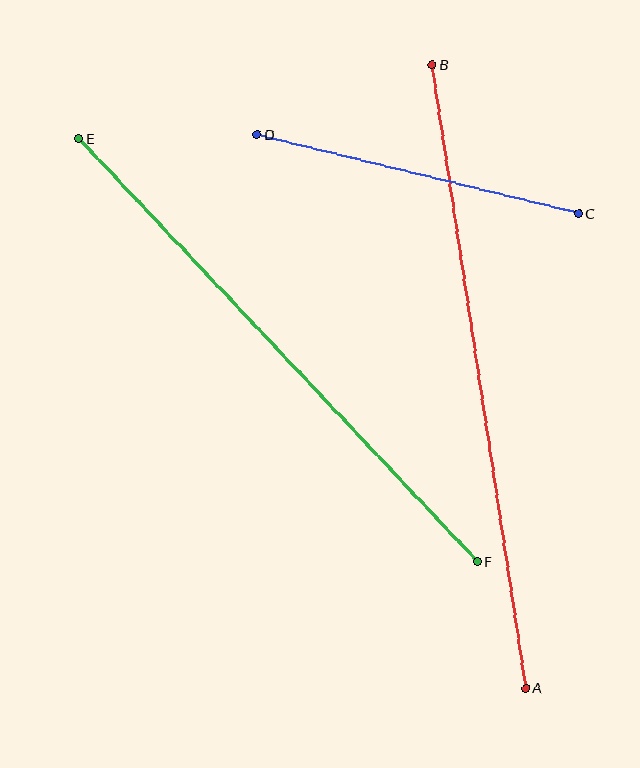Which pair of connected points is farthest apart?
Points A and B are farthest apart.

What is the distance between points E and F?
The distance is approximately 581 pixels.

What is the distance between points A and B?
The distance is approximately 631 pixels.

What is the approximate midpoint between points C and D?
The midpoint is at approximately (418, 174) pixels.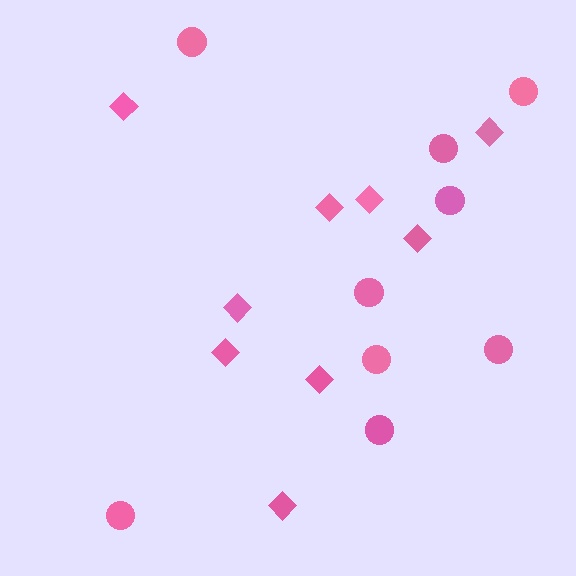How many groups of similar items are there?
There are 2 groups: one group of diamonds (9) and one group of circles (9).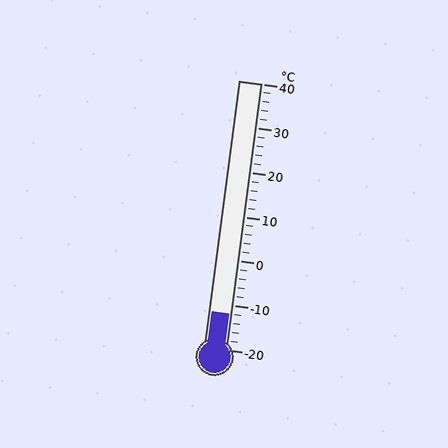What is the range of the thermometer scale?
The thermometer scale ranges from -20°C to 40°C.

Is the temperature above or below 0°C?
The temperature is below 0°C.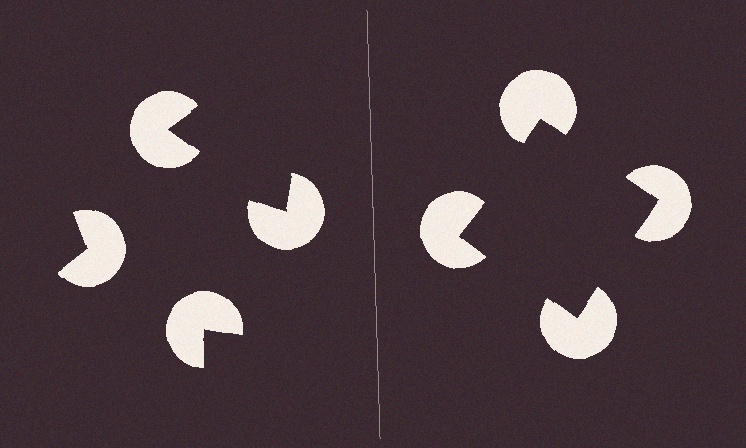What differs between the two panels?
The pac-man discs are positioned identically on both sides; only the wedge orientations differ. On the right they align to a square; on the left they are misaligned.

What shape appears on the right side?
An illusory square.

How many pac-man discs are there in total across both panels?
8 — 4 on each side.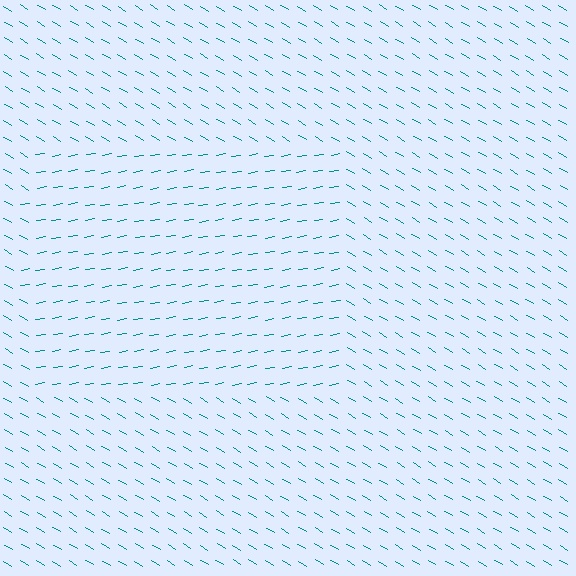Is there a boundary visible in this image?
Yes, there is a texture boundary formed by a change in line orientation.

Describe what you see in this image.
The image is filled with small teal line segments. A rectangle region in the image has lines oriented differently from the surrounding lines, creating a visible texture boundary.